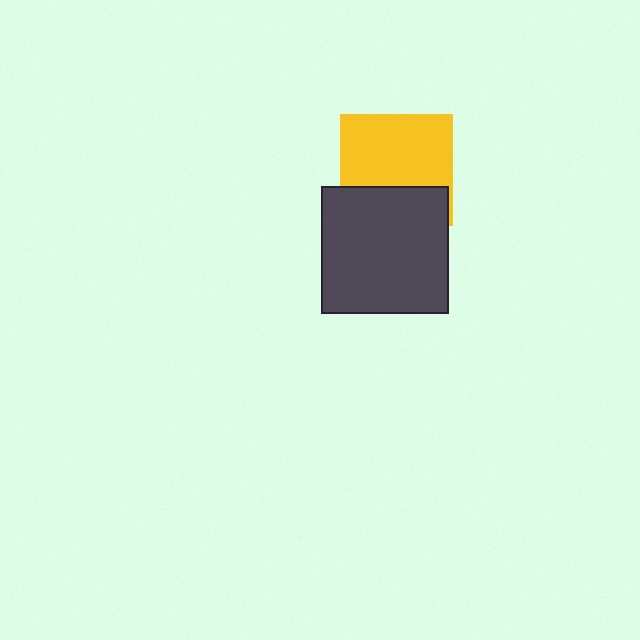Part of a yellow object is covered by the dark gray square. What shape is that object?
It is a square.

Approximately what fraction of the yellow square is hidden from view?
Roughly 34% of the yellow square is hidden behind the dark gray square.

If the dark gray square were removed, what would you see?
You would see the complete yellow square.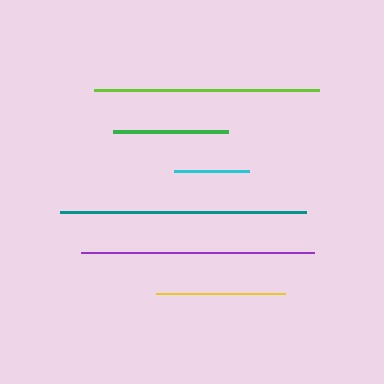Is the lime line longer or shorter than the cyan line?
The lime line is longer than the cyan line.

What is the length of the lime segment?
The lime segment is approximately 225 pixels long.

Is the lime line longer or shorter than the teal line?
The teal line is longer than the lime line.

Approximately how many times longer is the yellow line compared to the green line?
The yellow line is approximately 1.1 times the length of the green line.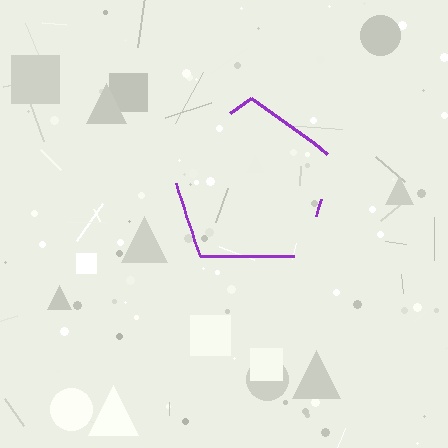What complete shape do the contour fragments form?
The contour fragments form a pentagon.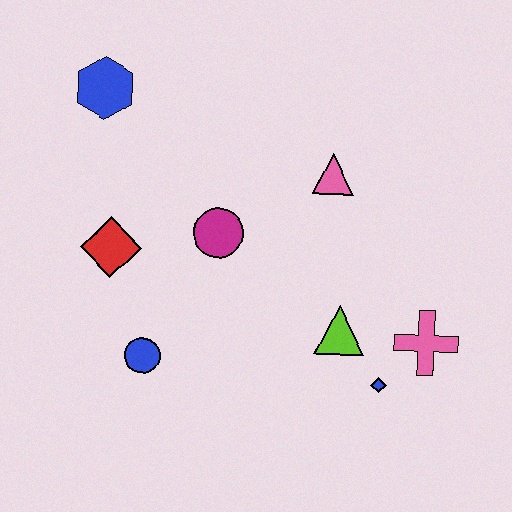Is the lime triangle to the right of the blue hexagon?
Yes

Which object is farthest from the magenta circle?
The pink cross is farthest from the magenta circle.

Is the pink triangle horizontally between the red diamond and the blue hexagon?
No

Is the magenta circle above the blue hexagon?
No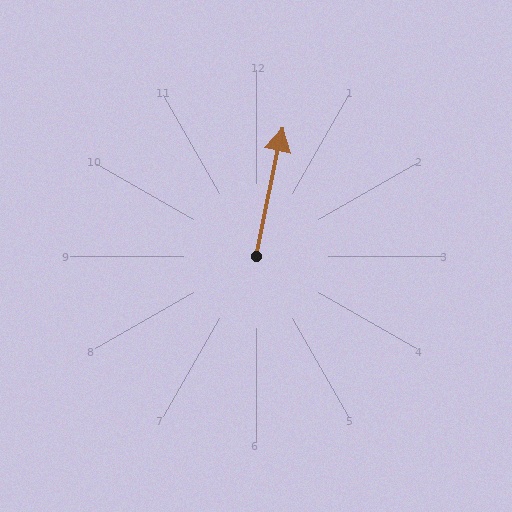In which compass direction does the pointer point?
North.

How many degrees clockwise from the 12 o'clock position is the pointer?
Approximately 11 degrees.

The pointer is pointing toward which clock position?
Roughly 12 o'clock.